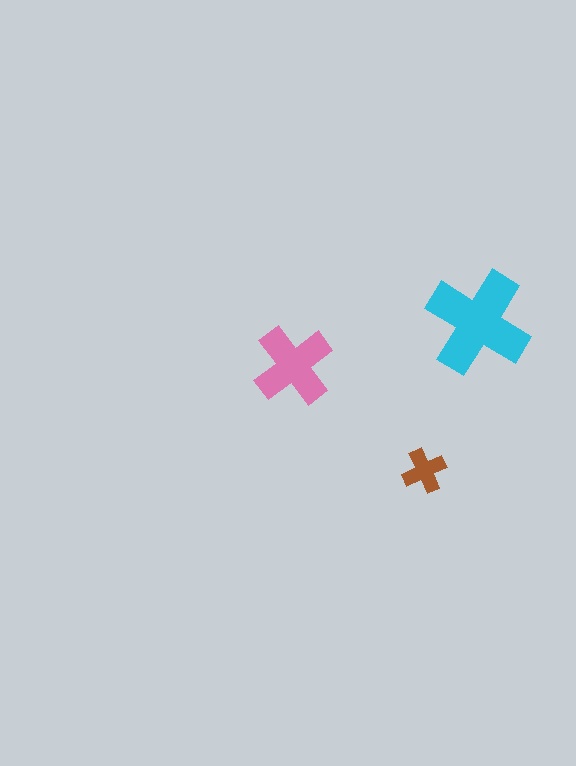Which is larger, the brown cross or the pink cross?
The pink one.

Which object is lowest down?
The brown cross is bottommost.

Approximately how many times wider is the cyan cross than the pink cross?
About 1.5 times wider.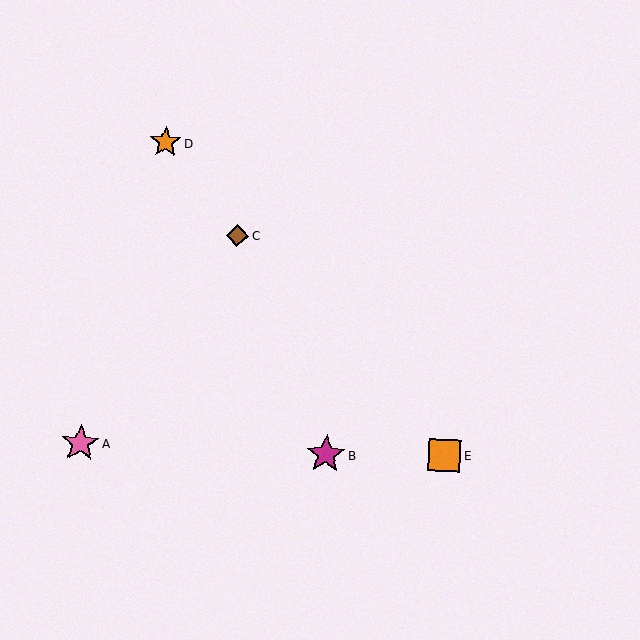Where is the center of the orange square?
The center of the orange square is at (445, 455).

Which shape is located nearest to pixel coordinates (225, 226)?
The brown diamond (labeled C) at (237, 235) is nearest to that location.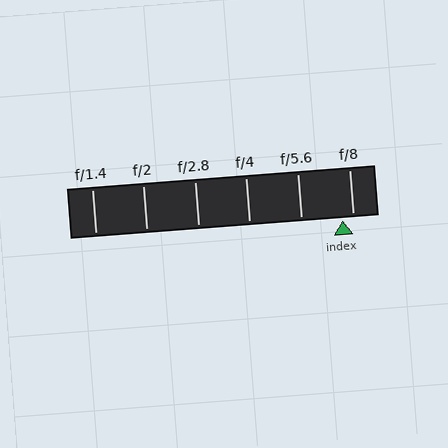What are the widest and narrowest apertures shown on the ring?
The widest aperture shown is f/1.4 and the narrowest is f/8.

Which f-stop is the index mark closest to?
The index mark is closest to f/8.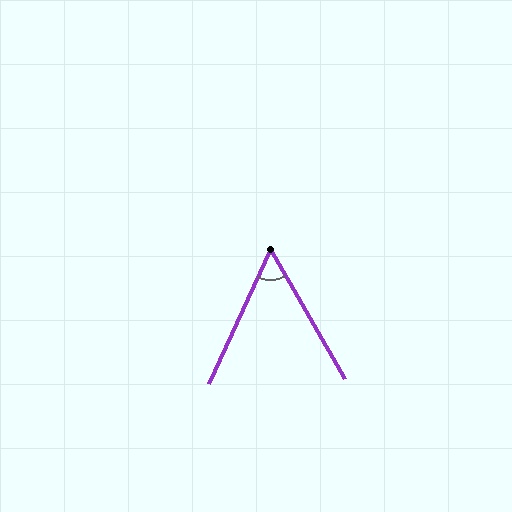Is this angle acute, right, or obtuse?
It is acute.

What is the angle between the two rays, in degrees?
Approximately 55 degrees.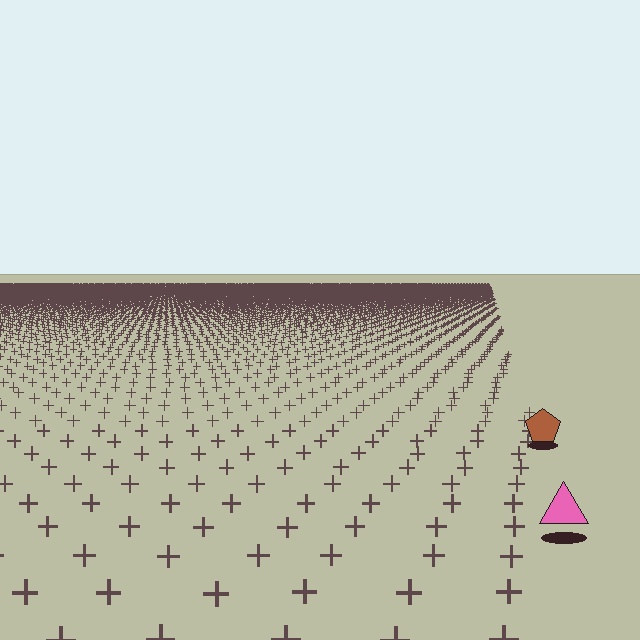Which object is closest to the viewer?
The pink triangle is closest. The texture marks near it are larger and more spread out.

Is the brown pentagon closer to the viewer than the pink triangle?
No. The pink triangle is closer — you can tell from the texture gradient: the ground texture is coarser near it.